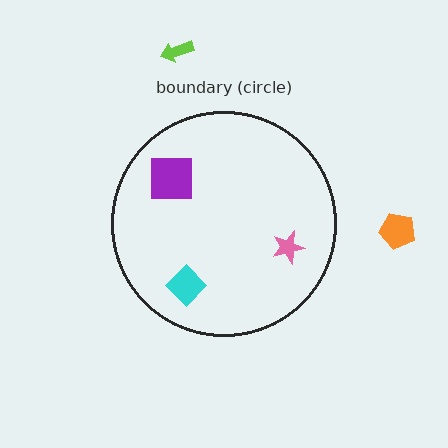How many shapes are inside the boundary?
3 inside, 2 outside.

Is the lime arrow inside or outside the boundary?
Outside.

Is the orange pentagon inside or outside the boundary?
Outside.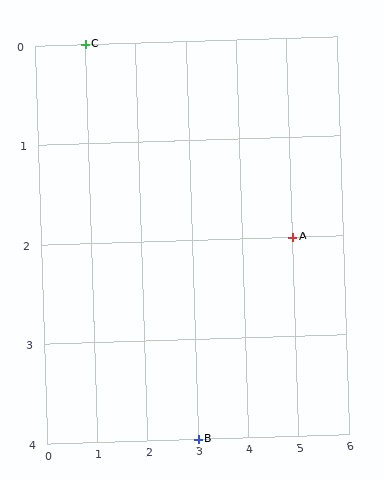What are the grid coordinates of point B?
Point B is at grid coordinates (3, 4).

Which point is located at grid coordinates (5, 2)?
Point A is at (5, 2).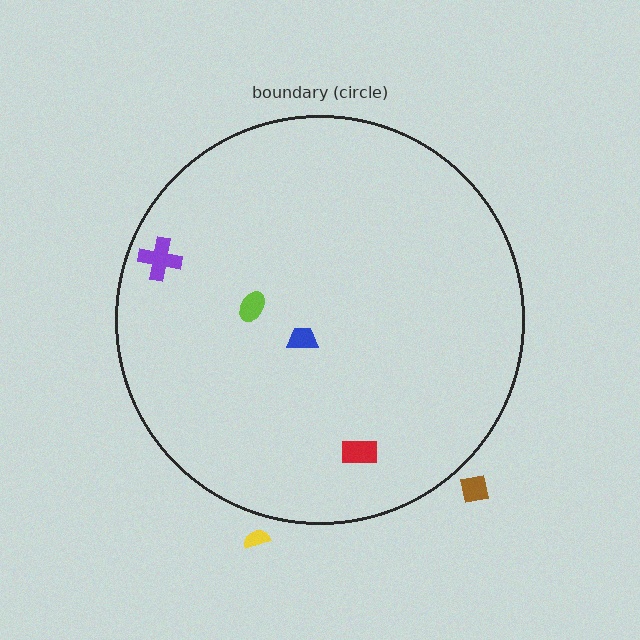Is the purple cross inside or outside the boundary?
Inside.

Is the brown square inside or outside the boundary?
Outside.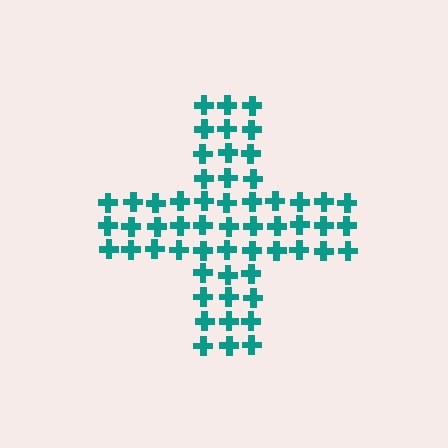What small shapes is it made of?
It is made of small crosses.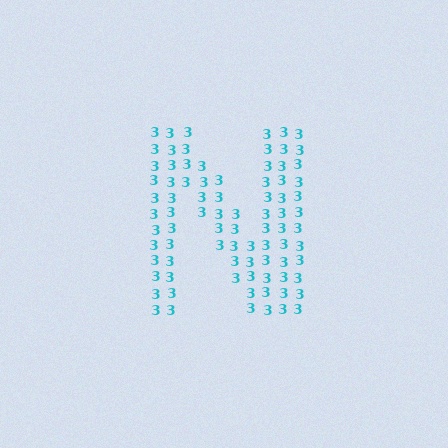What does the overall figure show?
The overall figure shows the letter N.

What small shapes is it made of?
It is made of small digit 3's.